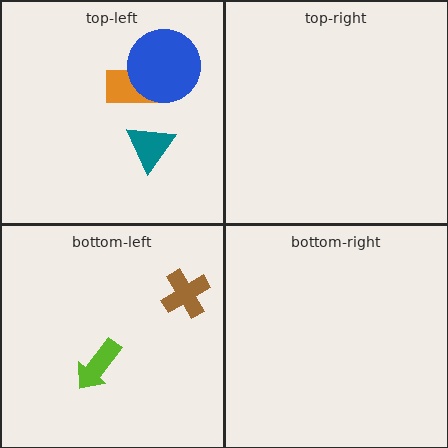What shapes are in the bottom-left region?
The lime arrow, the brown cross.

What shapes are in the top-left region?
The teal triangle, the orange rectangle, the blue circle.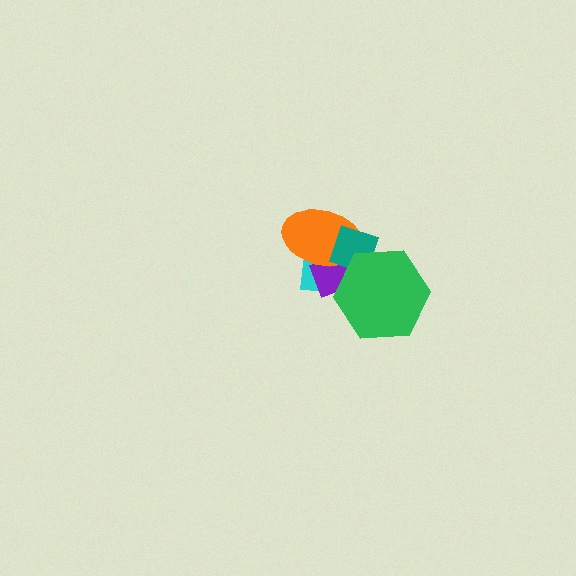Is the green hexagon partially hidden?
No, no other shape covers it.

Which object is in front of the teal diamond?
The green hexagon is in front of the teal diamond.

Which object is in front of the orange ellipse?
The teal diamond is in front of the orange ellipse.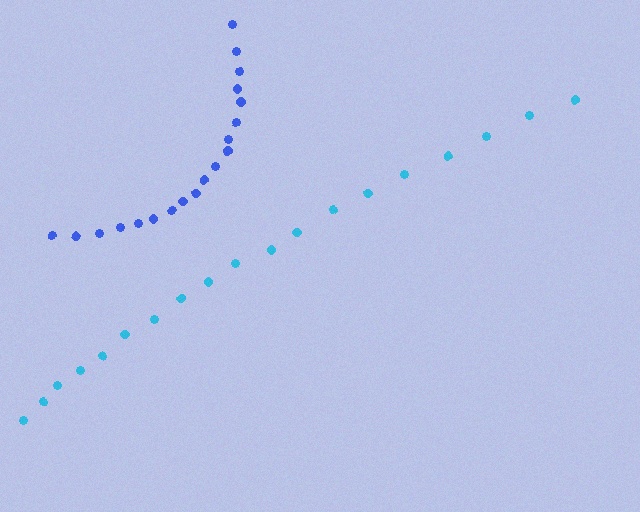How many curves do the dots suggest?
There are 2 distinct paths.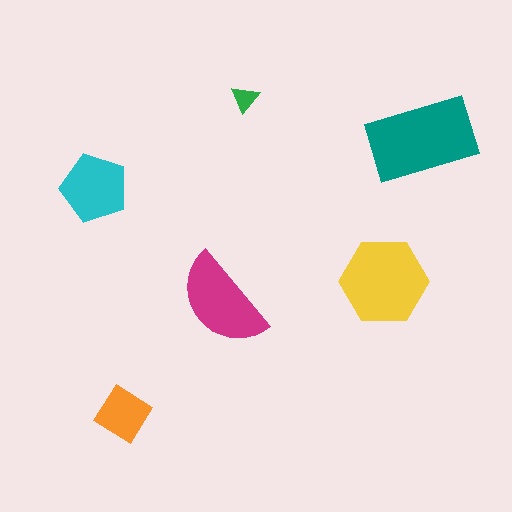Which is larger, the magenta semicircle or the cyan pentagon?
The magenta semicircle.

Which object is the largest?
The teal rectangle.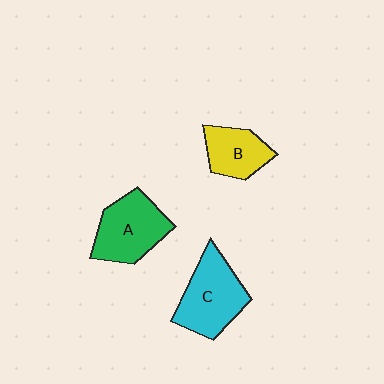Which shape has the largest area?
Shape C (cyan).